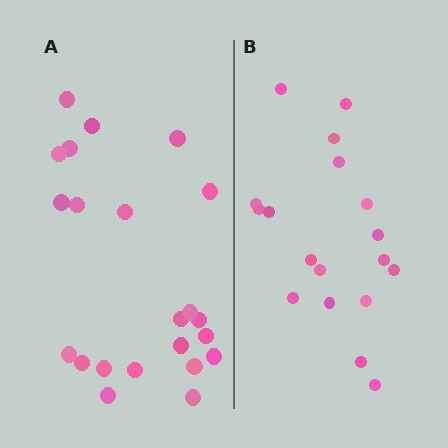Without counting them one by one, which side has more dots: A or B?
Region A (the left region) has more dots.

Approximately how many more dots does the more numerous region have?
Region A has about 4 more dots than region B.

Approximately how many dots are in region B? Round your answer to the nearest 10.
About 20 dots. (The exact count is 18, which rounds to 20.)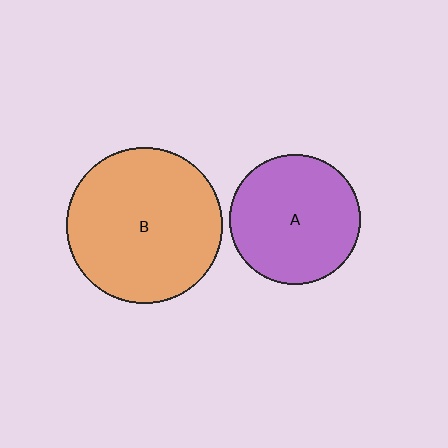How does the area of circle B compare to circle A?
Approximately 1.4 times.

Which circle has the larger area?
Circle B (orange).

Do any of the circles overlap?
No, none of the circles overlap.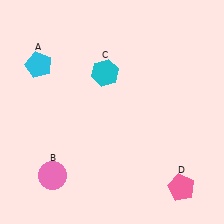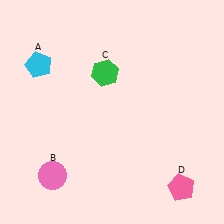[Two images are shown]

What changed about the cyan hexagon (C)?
In Image 1, C is cyan. In Image 2, it changed to green.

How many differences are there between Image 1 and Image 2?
There is 1 difference between the two images.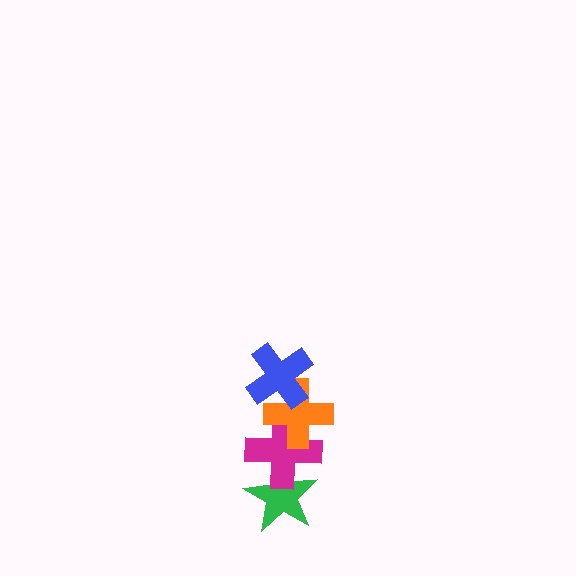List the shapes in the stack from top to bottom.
From top to bottom: the blue cross, the orange cross, the magenta cross, the green star.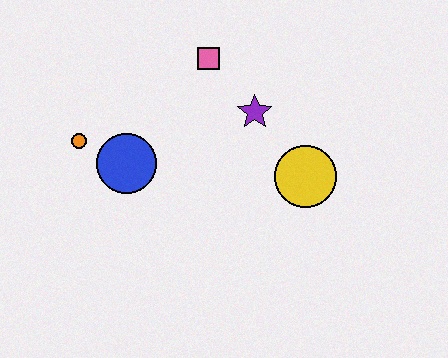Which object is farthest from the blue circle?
The yellow circle is farthest from the blue circle.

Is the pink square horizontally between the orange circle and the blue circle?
No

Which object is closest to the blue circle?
The orange circle is closest to the blue circle.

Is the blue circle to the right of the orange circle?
Yes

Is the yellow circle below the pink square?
Yes